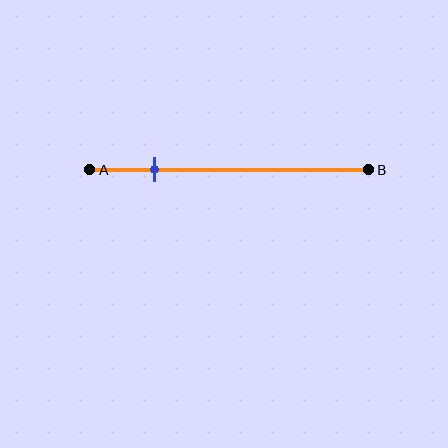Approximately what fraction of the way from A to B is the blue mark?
The blue mark is approximately 25% of the way from A to B.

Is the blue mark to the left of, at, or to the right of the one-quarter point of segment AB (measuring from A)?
The blue mark is approximately at the one-quarter point of segment AB.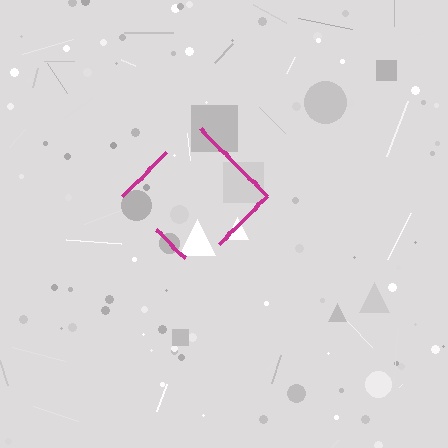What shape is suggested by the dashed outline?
The dashed outline suggests a diamond.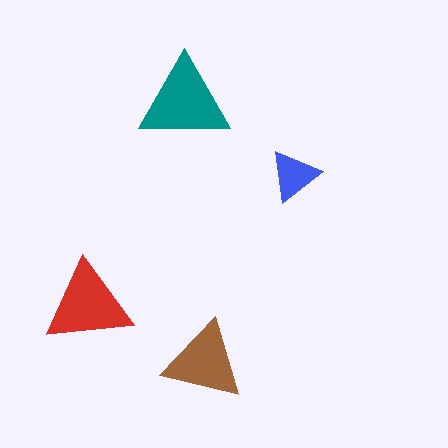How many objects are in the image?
There are 4 objects in the image.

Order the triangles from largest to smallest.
the teal one, the red one, the brown one, the blue one.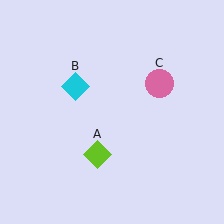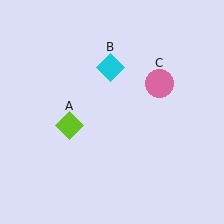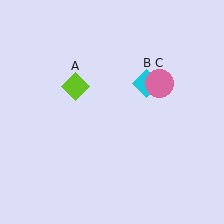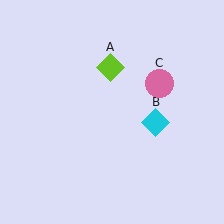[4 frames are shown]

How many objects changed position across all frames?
2 objects changed position: lime diamond (object A), cyan diamond (object B).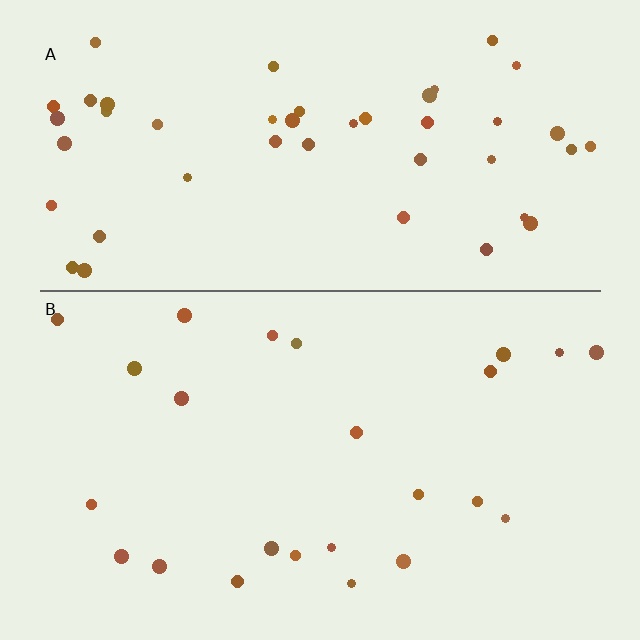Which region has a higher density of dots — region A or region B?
A (the top).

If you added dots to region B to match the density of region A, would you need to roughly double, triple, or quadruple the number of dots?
Approximately double.